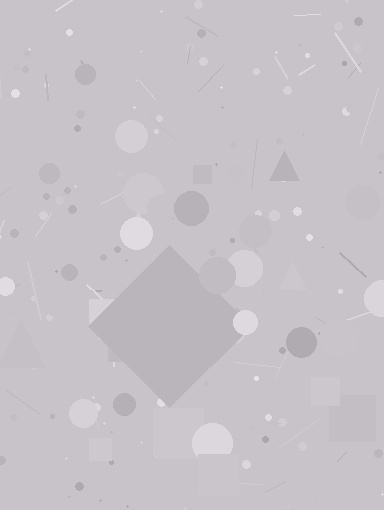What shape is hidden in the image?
A diamond is hidden in the image.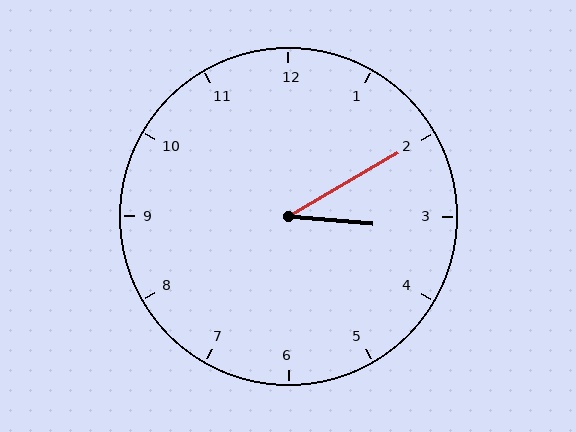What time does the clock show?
3:10.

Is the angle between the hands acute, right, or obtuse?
It is acute.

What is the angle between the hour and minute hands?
Approximately 35 degrees.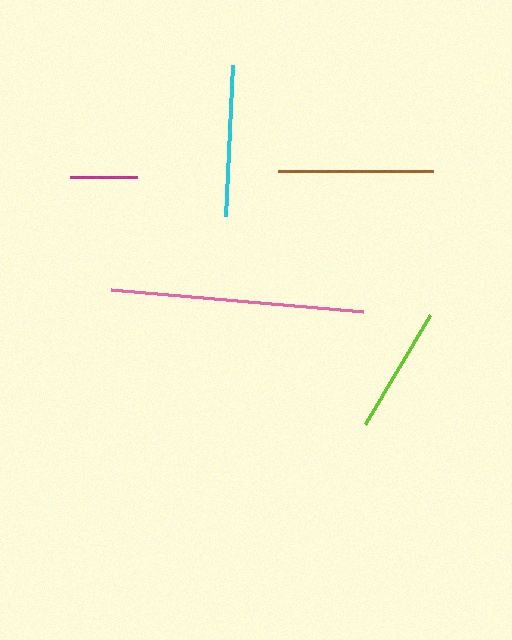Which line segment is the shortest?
The magenta line is the shortest at approximately 67 pixels.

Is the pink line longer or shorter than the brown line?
The pink line is longer than the brown line.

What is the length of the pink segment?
The pink segment is approximately 253 pixels long.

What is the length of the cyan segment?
The cyan segment is approximately 152 pixels long.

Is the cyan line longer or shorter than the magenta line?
The cyan line is longer than the magenta line.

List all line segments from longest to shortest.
From longest to shortest: pink, brown, cyan, lime, magenta.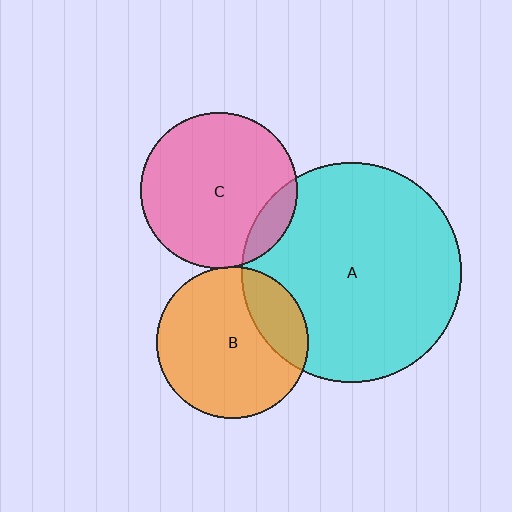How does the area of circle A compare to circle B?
Approximately 2.1 times.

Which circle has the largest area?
Circle A (cyan).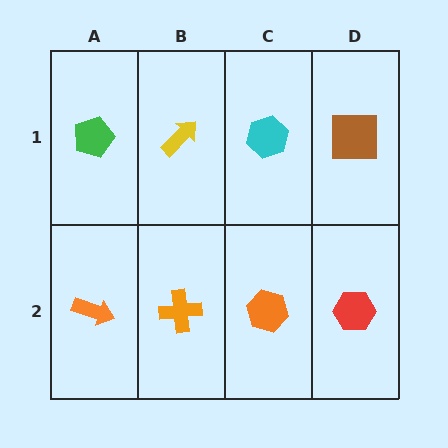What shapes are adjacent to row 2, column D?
A brown square (row 1, column D), an orange hexagon (row 2, column C).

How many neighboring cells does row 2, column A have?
2.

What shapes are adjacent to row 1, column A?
An orange arrow (row 2, column A), a yellow arrow (row 1, column B).